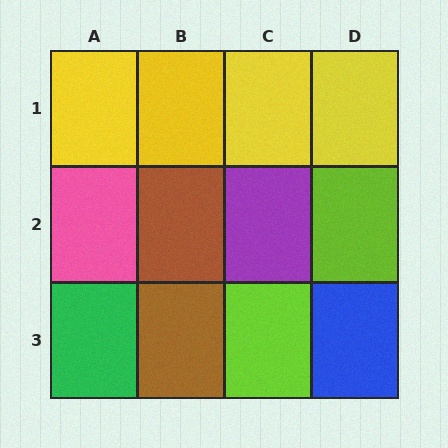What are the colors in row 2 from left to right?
Pink, brown, purple, lime.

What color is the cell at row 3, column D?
Blue.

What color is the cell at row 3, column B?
Brown.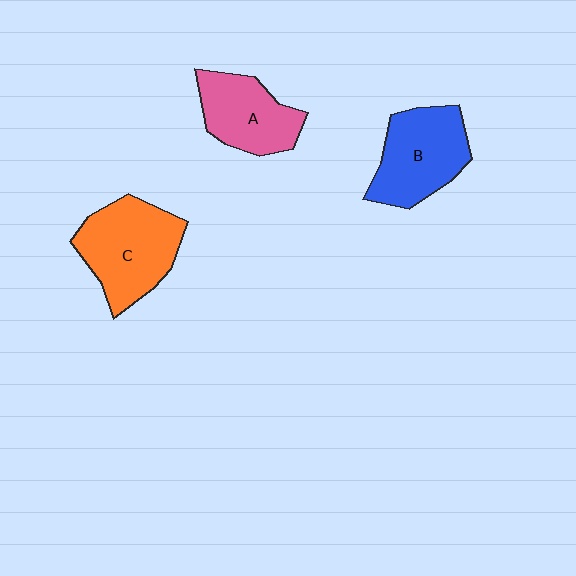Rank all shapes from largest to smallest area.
From largest to smallest: C (orange), B (blue), A (pink).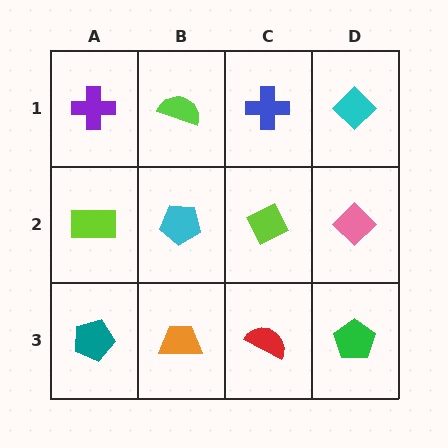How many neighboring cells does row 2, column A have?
3.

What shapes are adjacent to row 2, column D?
A cyan diamond (row 1, column D), a green pentagon (row 3, column D), a lime diamond (row 2, column C).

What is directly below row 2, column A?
A teal pentagon.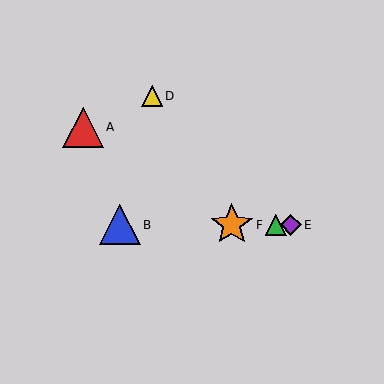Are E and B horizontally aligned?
Yes, both are at y≈225.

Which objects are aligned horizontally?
Objects B, C, E, F are aligned horizontally.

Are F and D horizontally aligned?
No, F is at y≈225 and D is at y≈96.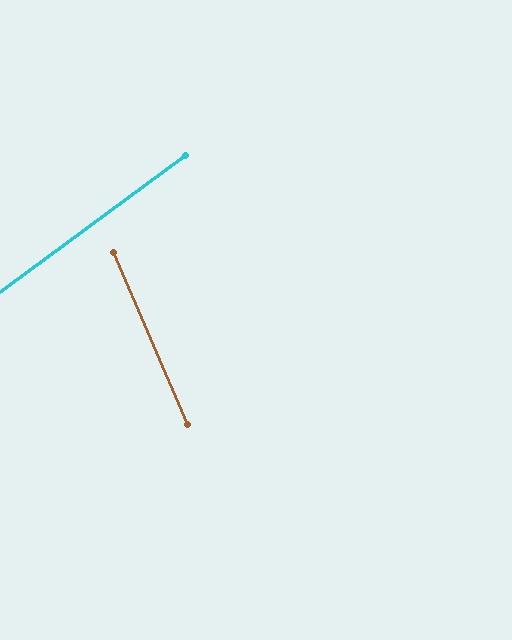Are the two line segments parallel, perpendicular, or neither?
Neither parallel nor perpendicular — they differ by about 77°.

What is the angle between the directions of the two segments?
Approximately 77 degrees.